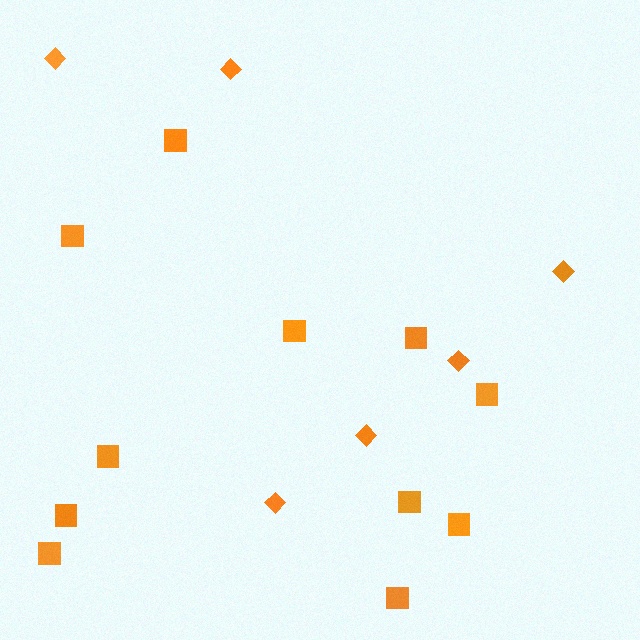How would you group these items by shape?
There are 2 groups: one group of squares (11) and one group of diamonds (6).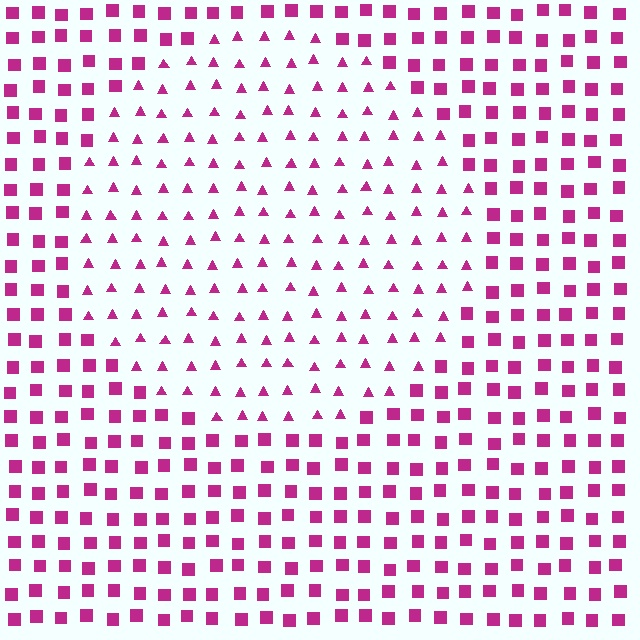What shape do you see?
I see a circle.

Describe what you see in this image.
The image is filled with small magenta elements arranged in a uniform grid. A circle-shaped region contains triangles, while the surrounding area contains squares. The boundary is defined purely by the change in element shape.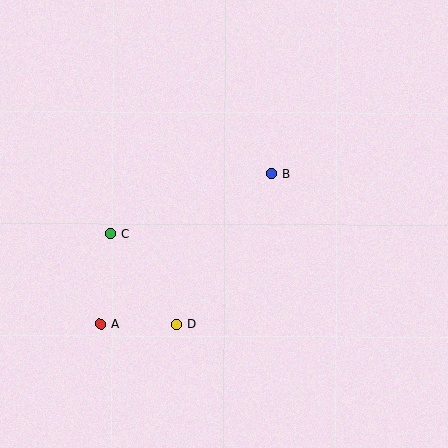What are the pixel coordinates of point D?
Point D is at (176, 324).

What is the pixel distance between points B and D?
The distance between B and D is 178 pixels.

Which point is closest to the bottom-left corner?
Point A is closest to the bottom-left corner.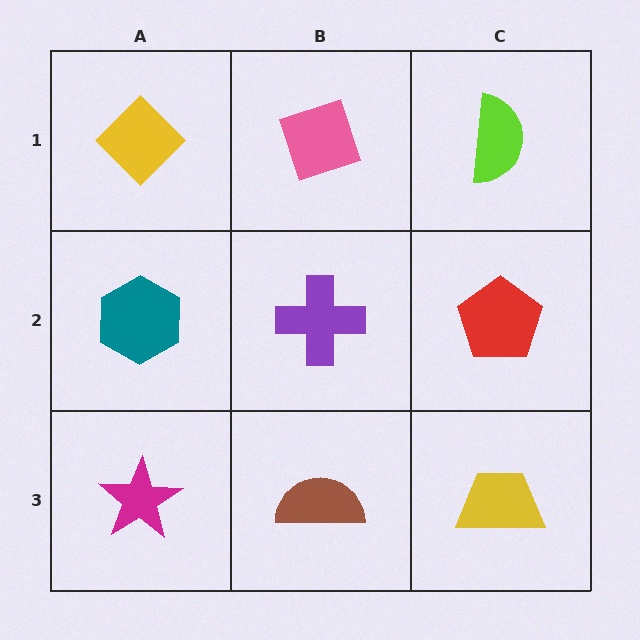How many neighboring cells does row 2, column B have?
4.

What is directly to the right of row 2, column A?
A purple cross.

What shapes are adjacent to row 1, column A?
A teal hexagon (row 2, column A), a pink diamond (row 1, column B).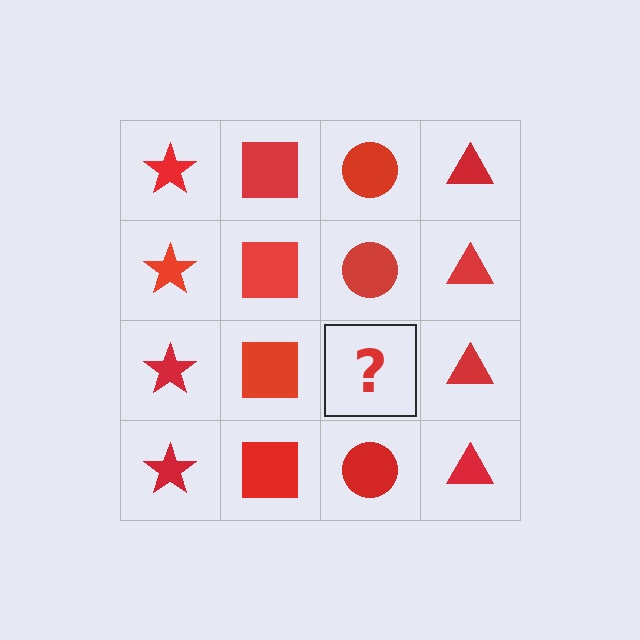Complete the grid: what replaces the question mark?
The question mark should be replaced with a red circle.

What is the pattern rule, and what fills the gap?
The rule is that each column has a consistent shape. The gap should be filled with a red circle.